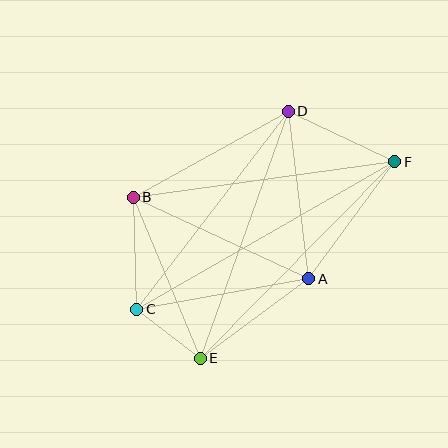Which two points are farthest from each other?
Points C and F are farthest from each other.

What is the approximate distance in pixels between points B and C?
The distance between B and C is approximately 112 pixels.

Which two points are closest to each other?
Points C and E are closest to each other.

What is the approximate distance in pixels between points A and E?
The distance between A and E is approximately 134 pixels.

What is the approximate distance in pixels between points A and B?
The distance between A and B is approximately 194 pixels.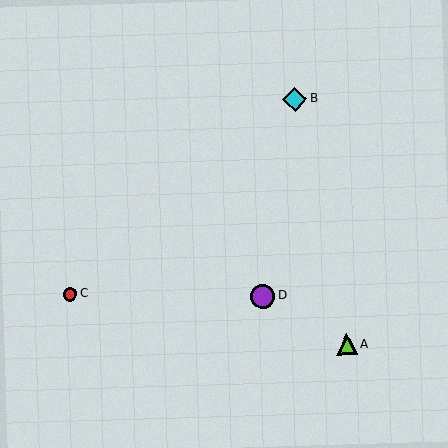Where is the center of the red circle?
The center of the red circle is at (70, 294).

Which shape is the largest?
The cyan diamond (labeled B) is the largest.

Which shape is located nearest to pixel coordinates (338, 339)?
The lime triangle (labeled A) at (347, 344) is nearest to that location.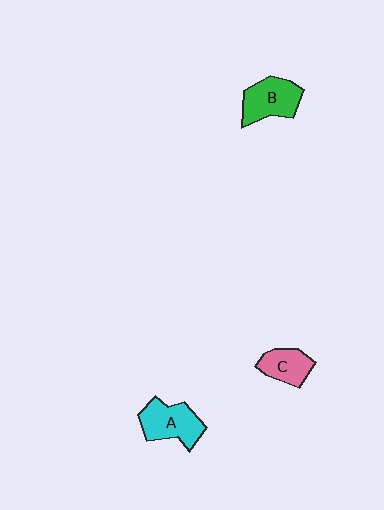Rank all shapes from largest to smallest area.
From largest to smallest: A (cyan), B (green), C (pink).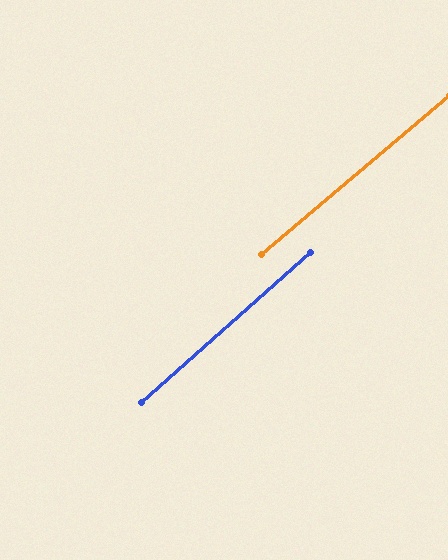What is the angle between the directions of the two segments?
Approximately 1 degree.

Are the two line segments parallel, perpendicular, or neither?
Parallel — their directions differ by only 1.4°.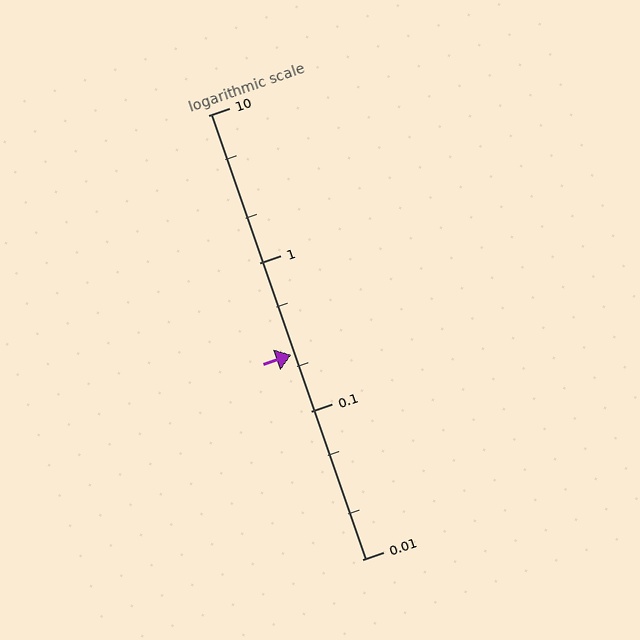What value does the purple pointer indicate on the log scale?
The pointer indicates approximately 0.24.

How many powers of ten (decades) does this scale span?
The scale spans 3 decades, from 0.01 to 10.